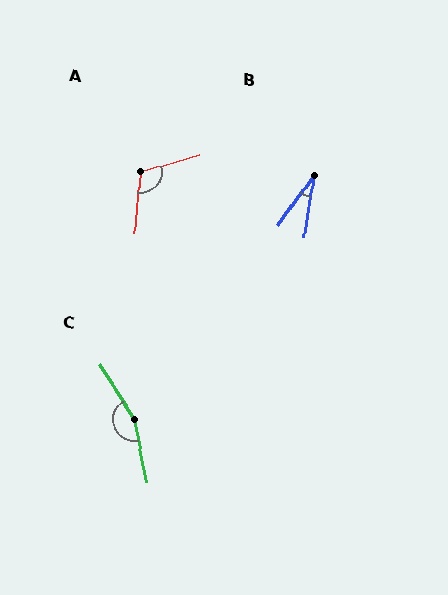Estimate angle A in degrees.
Approximately 111 degrees.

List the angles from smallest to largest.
B (27°), A (111°), C (159°).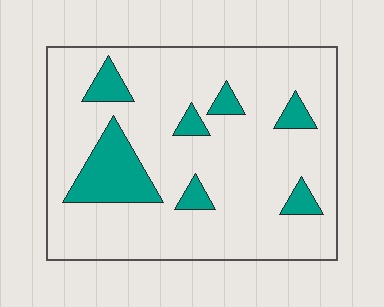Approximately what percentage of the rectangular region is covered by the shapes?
Approximately 15%.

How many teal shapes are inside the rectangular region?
7.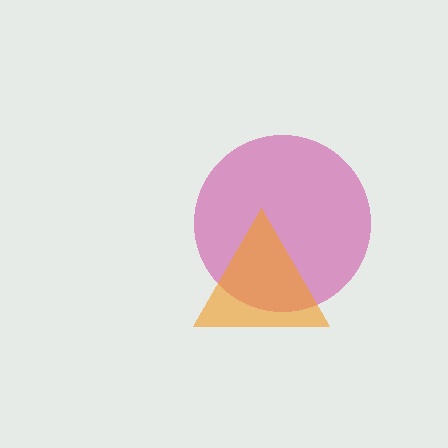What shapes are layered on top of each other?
The layered shapes are: a magenta circle, an orange triangle.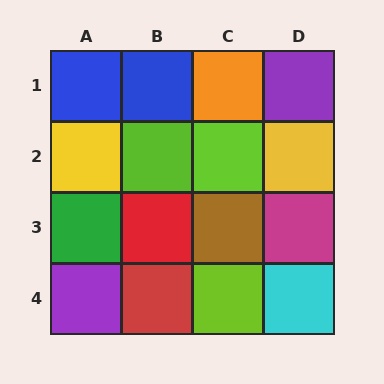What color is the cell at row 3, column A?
Green.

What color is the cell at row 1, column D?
Purple.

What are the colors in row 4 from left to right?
Purple, red, lime, cyan.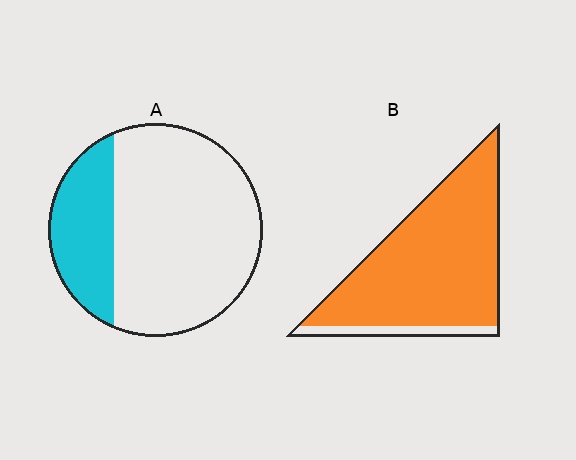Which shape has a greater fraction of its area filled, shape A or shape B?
Shape B.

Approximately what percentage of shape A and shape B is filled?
A is approximately 25% and B is approximately 90%.